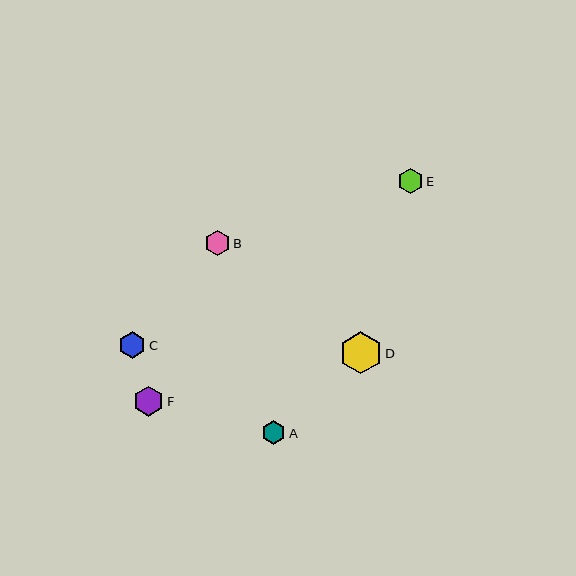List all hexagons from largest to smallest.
From largest to smallest: D, F, C, E, B, A.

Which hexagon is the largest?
Hexagon D is the largest with a size of approximately 42 pixels.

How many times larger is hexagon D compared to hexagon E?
Hexagon D is approximately 1.6 times the size of hexagon E.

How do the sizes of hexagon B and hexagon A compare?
Hexagon B and hexagon A are approximately the same size.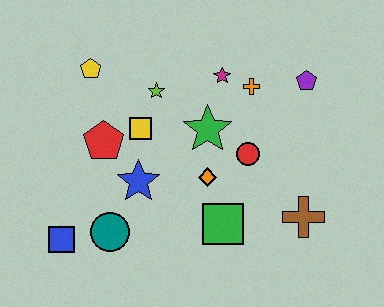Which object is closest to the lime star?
The yellow square is closest to the lime star.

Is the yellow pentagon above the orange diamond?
Yes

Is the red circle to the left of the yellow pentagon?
No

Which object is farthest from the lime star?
The brown cross is farthest from the lime star.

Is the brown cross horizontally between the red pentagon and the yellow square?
No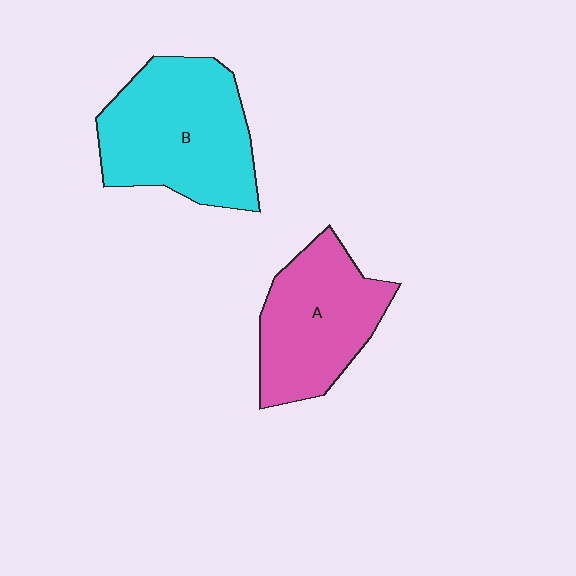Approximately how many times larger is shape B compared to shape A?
Approximately 1.2 times.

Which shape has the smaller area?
Shape A (pink).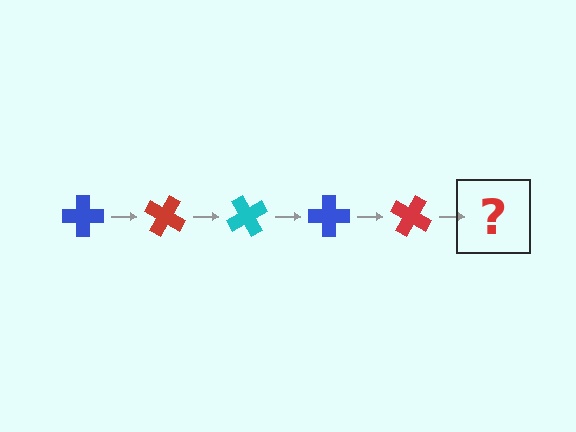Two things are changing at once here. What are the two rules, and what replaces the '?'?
The two rules are that it rotates 30 degrees each step and the color cycles through blue, red, and cyan. The '?' should be a cyan cross, rotated 150 degrees from the start.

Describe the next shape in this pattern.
It should be a cyan cross, rotated 150 degrees from the start.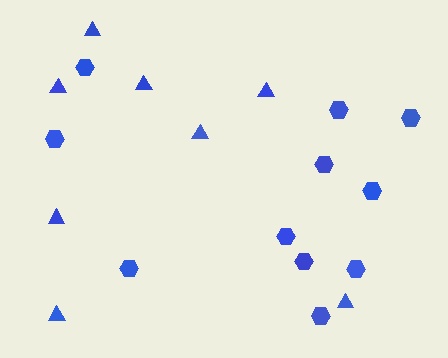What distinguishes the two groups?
There are 2 groups: one group of triangles (8) and one group of hexagons (11).